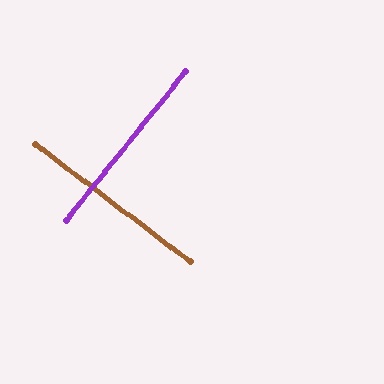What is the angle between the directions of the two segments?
Approximately 89 degrees.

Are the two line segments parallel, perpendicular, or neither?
Perpendicular — they meet at approximately 89°.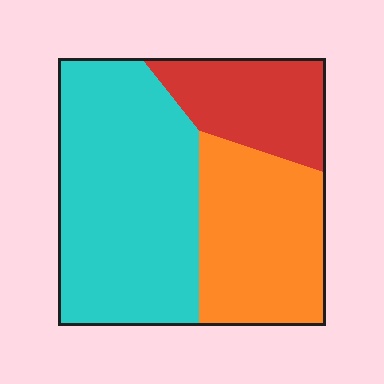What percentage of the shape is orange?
Orange takes up about one third (1/3) of the shape.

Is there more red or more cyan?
Cyan.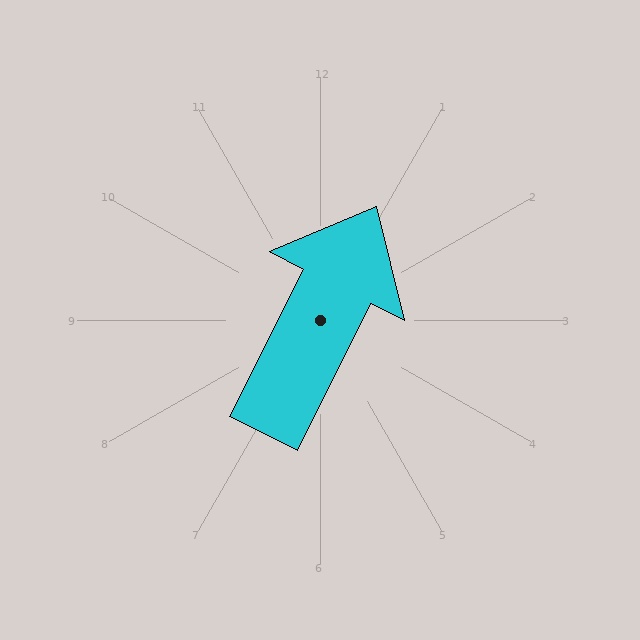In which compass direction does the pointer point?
Northeast.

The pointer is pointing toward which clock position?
Roughly 1 o'clock.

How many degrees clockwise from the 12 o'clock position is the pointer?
Approximately 27 degrees.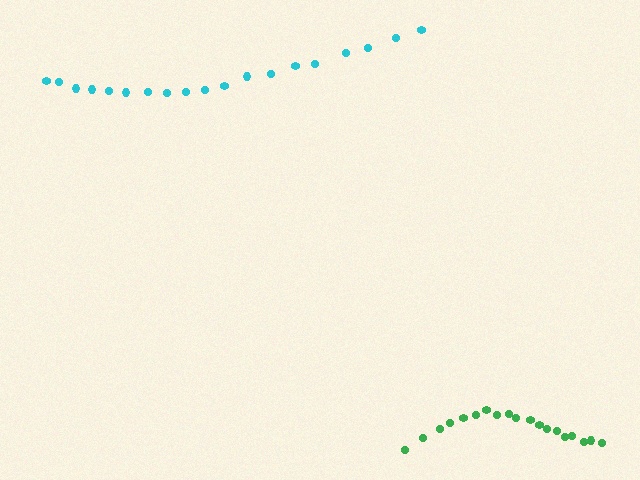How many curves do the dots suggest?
There are 2 distinct paths.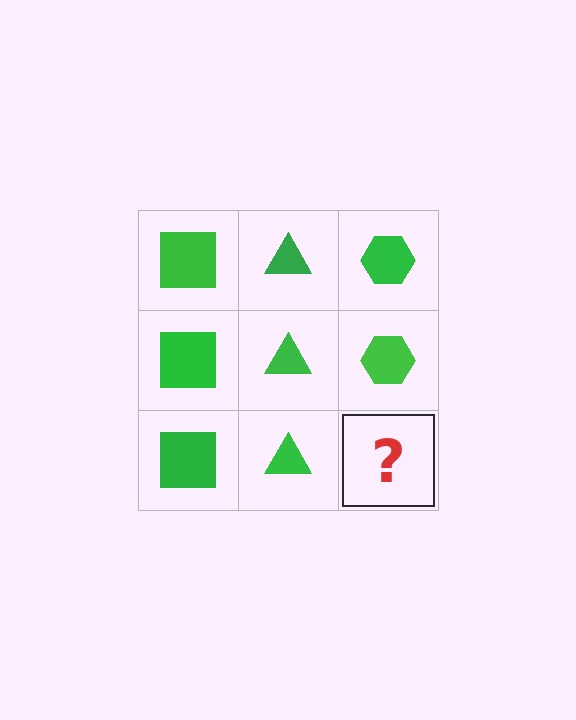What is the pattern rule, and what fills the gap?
The rule is that each column has a consistent shape. The gap should be filled with a green hexagon.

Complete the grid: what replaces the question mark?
The question mark should be replaced with a green hexagon.